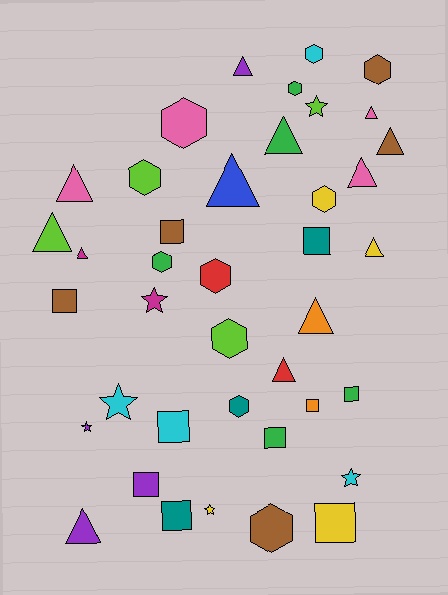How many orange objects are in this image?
There are 2 orange objects.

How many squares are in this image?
There are 10 squares.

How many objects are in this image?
There are 40 objects.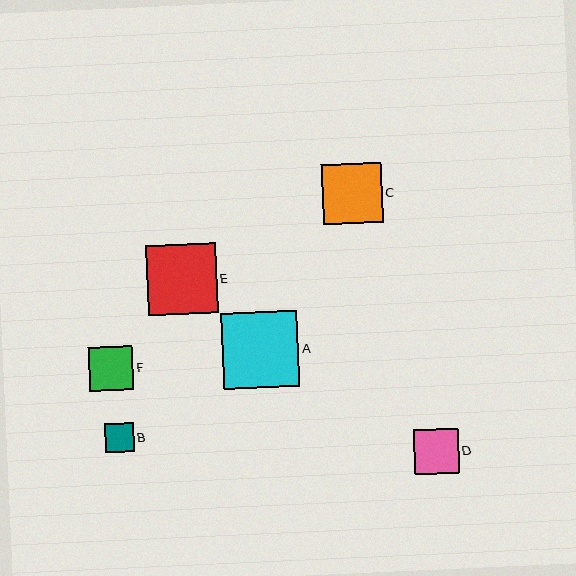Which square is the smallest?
Square B is the smallest with a size of approximately 29 pixels.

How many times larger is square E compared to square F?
Square E is approximately 1.6 times the size of square F.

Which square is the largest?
Square A is the largest with a size of approximately 76 pixels.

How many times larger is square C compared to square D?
Square C is approximately 1.3 times the size of square D.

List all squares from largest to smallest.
From largest to smallest: A, E, C, D, F, B.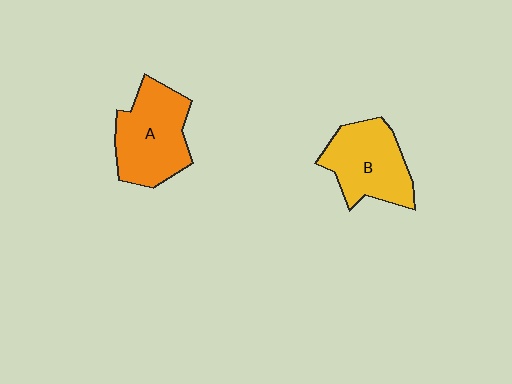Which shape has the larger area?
Shape A (orange).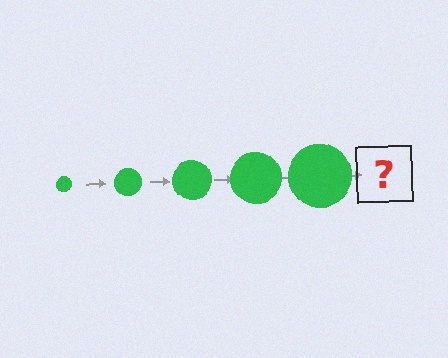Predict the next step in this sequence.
The next step is a green circle, larger than the previous one.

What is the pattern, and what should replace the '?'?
The pattern is that the circle gets progressively larger each step. The '?' should be a green circle, larger than the previous one.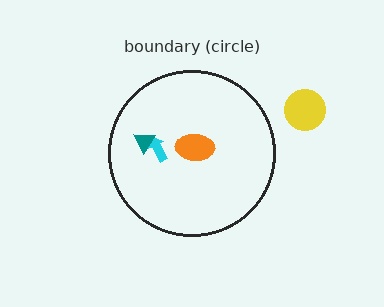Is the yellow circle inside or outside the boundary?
Outside.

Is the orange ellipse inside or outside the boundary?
Inside.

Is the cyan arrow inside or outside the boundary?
Inside.